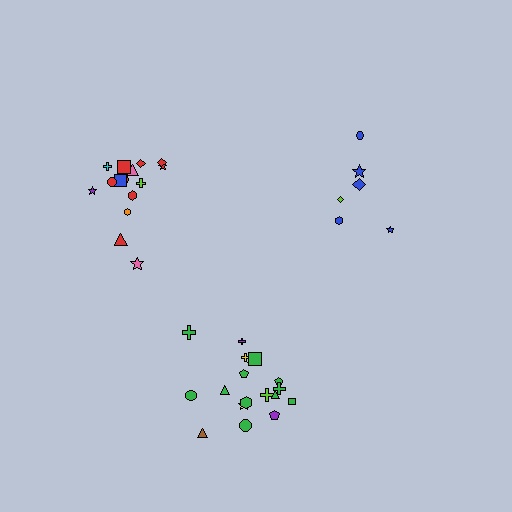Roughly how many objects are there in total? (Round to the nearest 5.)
Roughly 40 objects in total.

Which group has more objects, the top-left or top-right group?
The top-left group.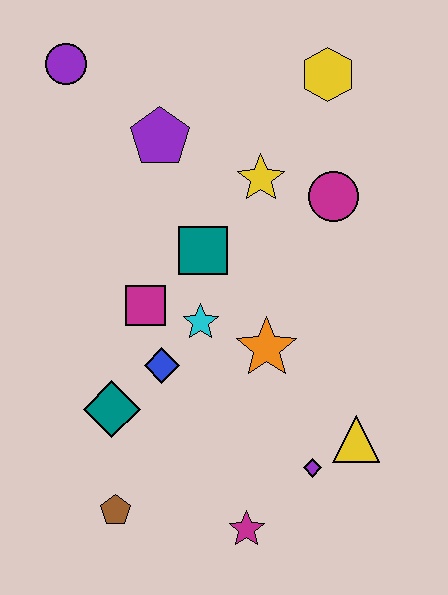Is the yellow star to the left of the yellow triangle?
Yes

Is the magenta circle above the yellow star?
No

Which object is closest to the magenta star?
The purple diamond is closest to the magenta star.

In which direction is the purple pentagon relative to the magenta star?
The purple pentagon is above the magenta star.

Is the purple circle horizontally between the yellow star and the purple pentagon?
No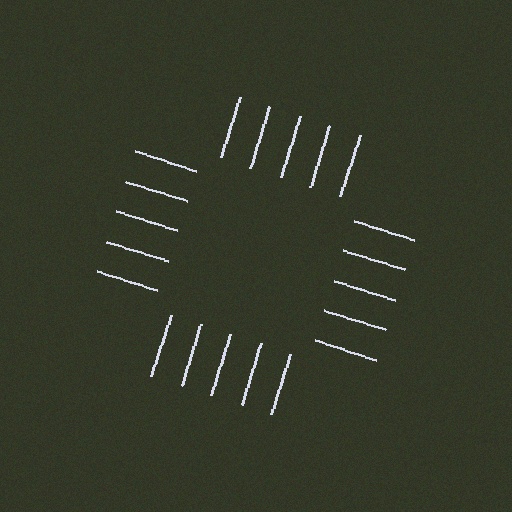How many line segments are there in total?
20 — 5 along each of the 4 edges.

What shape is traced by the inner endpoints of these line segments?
An illusory square — the line segments terminate on its edges but no continuous stroke is drawn.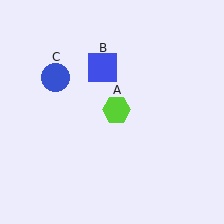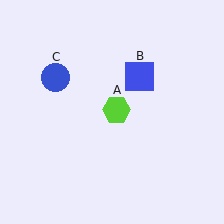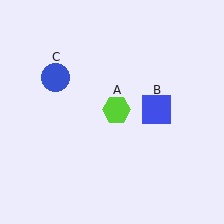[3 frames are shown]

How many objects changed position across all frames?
1 object changed position: blue square (object B).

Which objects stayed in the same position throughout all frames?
Lime hexagon (object A) and blue circle (object C) remained stationary.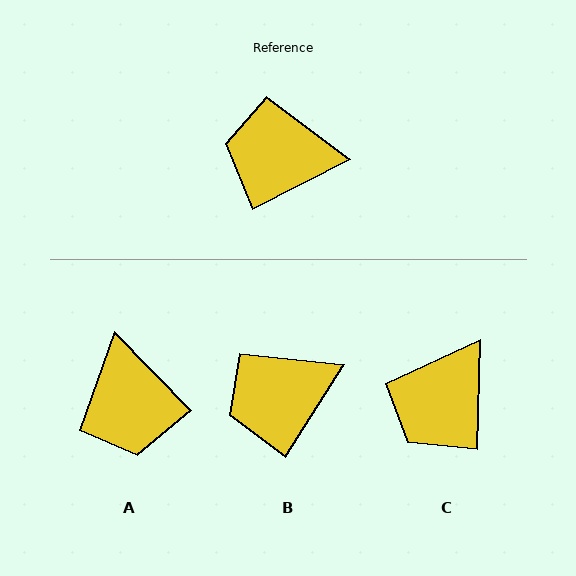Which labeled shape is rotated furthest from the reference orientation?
A, about 107 degrees away.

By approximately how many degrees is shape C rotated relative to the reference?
Approximately 61 degrees counter-clockwise.